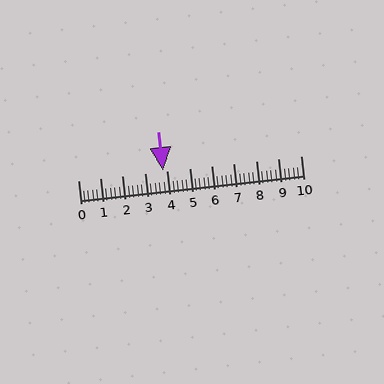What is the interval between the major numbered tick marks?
The major tick marks are spaced 1 units apart.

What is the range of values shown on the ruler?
The ruler shows values from 0 to 10.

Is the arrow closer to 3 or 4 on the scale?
The arrow is closer to 4.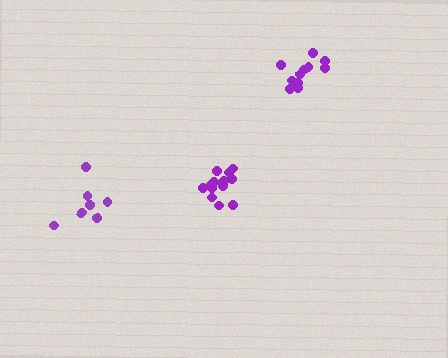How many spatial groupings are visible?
There are 3 spatial groupings.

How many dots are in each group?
Group 1: 7 dots, Group 2: 13 dots, Group 3: 12 dots (32 total).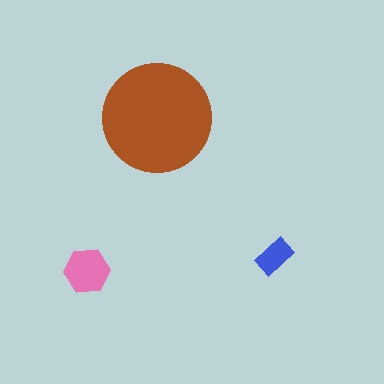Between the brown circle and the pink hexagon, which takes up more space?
The brown circle.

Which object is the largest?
The brown circle.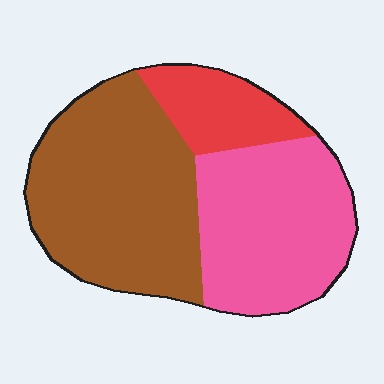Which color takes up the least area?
Red, at roughly 15%.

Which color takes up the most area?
Brown, at roughly 45%.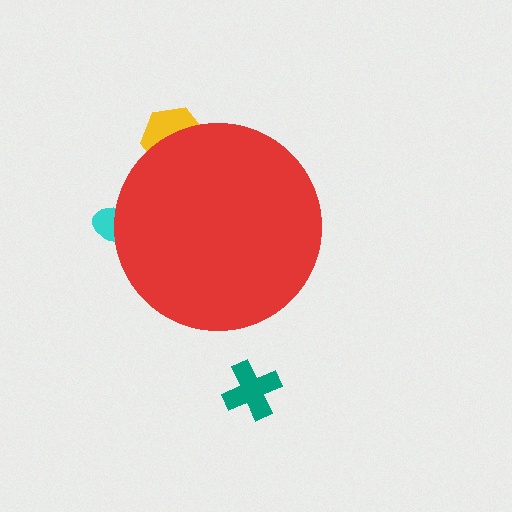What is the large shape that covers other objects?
A red circle.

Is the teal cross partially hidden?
No, the teal cross is fully visible.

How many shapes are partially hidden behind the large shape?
2 shapes are partially hidden.